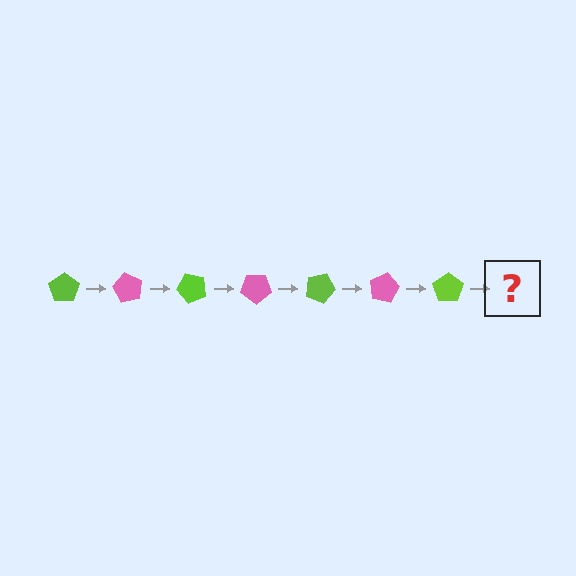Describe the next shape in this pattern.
It should be a pink pentagon, rotated 420 degrees from the start.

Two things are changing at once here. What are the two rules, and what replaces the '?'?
The two rules are that it rotates 60 degrees each step and the color cycles through lime and pink. The '?' should be a pink pentagon, rotated 420 degrees from the start.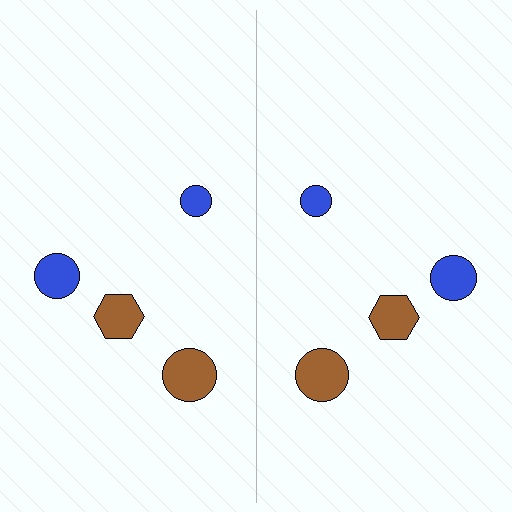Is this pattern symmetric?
Yes, this pattern has bilateral (reflection) symmetry.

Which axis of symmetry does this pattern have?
The pattern has a vertical axis of symmetry running through the center of the image.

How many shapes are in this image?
There are 8 shapes in this image.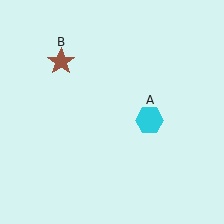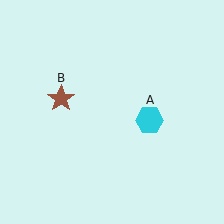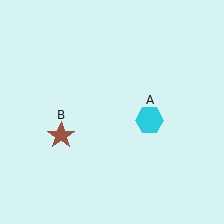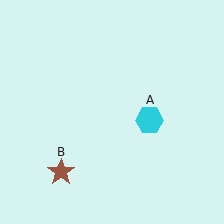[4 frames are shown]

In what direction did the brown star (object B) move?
The brown star (object B) moved down.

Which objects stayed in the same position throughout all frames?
Cyan hexagon (object A) remained stationary.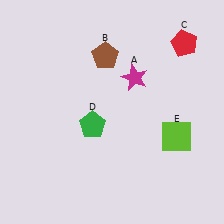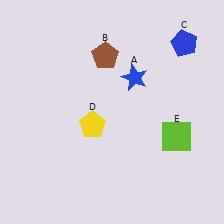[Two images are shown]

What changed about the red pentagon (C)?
In Image 1, C is red. In Image 2, it changed to blue.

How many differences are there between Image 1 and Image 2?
There are 3 differences between the two images.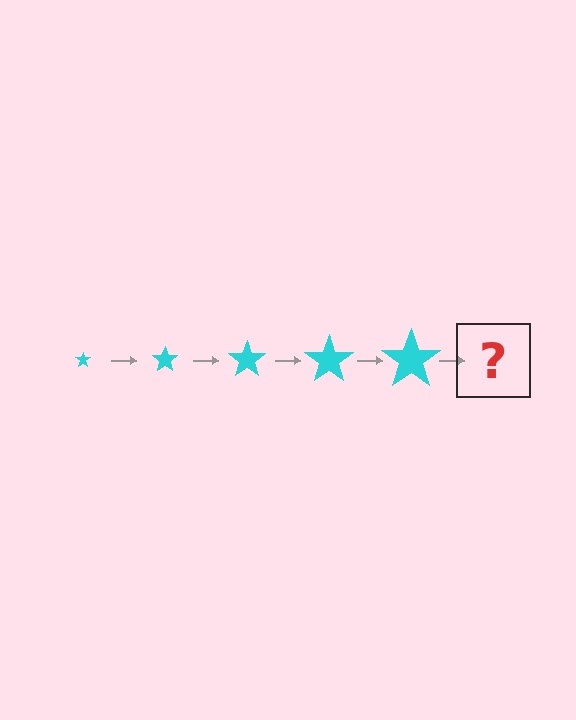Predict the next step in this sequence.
The next step is a cyan star, larger than the previous one.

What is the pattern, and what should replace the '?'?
The pattern is that the star gets progressively larger each step. The '?' should be a cyan star, larger than the previous one.